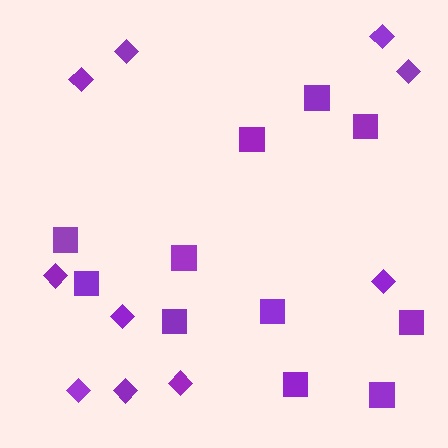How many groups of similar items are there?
There are 2 groups: one group of squares (11) and one group of diamonds (10).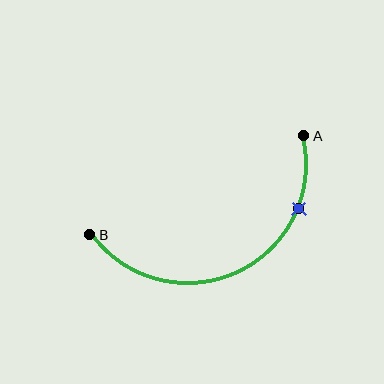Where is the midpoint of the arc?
The arc midpoint is the point on the curve farthest from the straight line joining A and B. It sits below that line.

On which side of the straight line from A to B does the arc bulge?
The arc bulges below the straight line connecting A and B.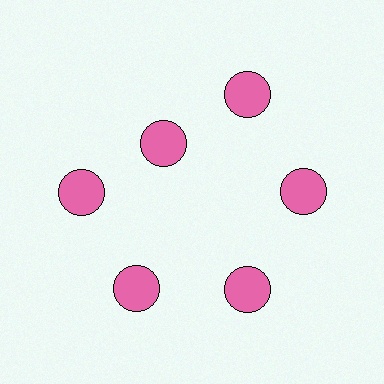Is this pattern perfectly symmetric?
No. The 6 pink circles are arranged in a ring, but one element near the 11 o'clock position is pulled inward toward the center, breaking the 6-fold rotational symmetry.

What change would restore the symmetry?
The symmetry would be restored by moving it outward, back onto the ring so that all 6 circles sit at equal angles and equal distance from the center.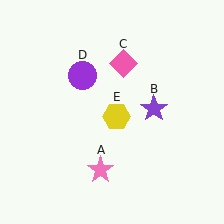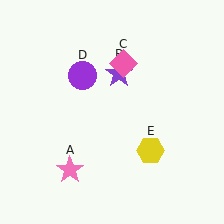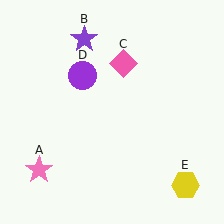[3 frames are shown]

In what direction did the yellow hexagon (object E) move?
The yellow hexagon (object E) moved down and to the right.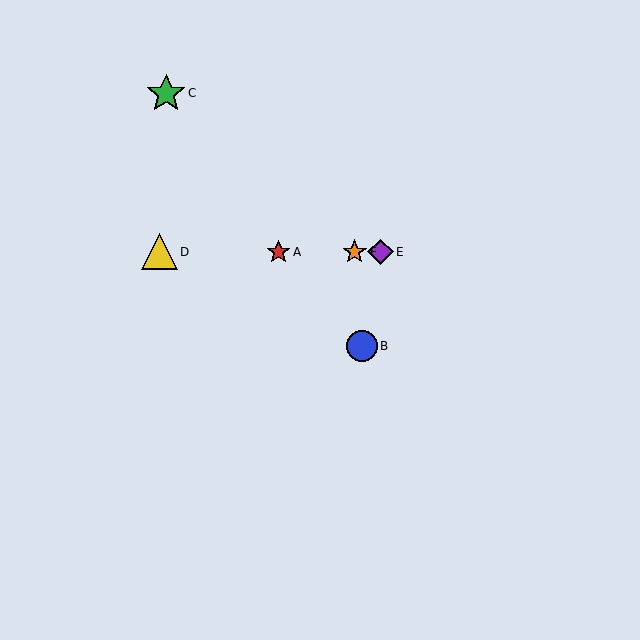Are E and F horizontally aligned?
Yes, both are at y≈252.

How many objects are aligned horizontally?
4 objects (A, D, E, F) are aligned horizontally.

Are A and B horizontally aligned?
No, A is at y≈252 and B is at y≈346.